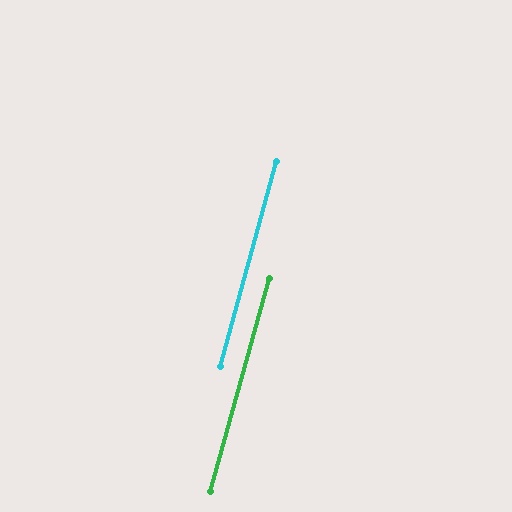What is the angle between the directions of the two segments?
Approximately 1 degree.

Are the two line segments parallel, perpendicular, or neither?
Parallel — their directions differ by only 0.5°.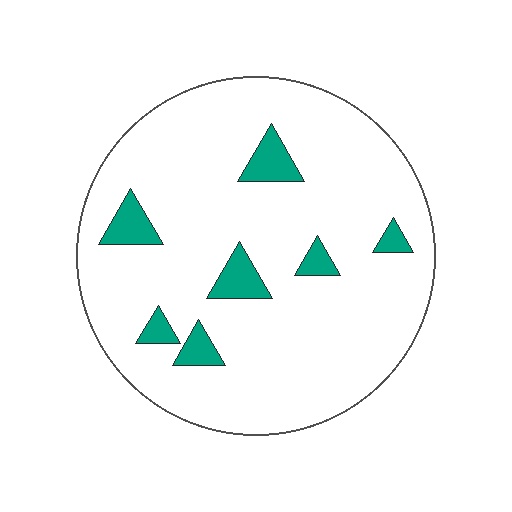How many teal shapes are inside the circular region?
7.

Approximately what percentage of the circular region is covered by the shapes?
Approximately 10%.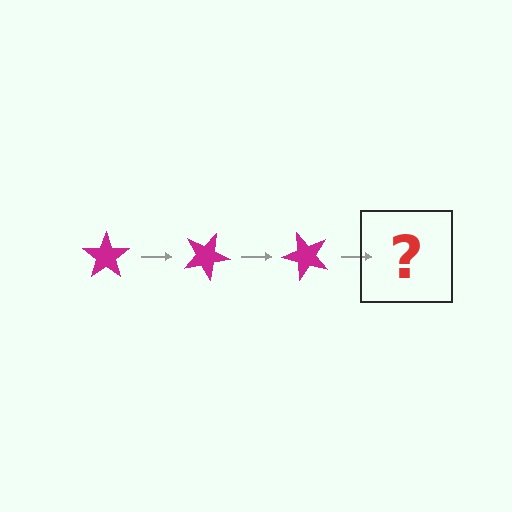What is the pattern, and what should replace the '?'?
The pattern is that the star rotates 25 degrees each step. The '?' should be a magenta star rotated 75 degrees.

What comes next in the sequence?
The next element should be a magenta star rotated 75 degrees.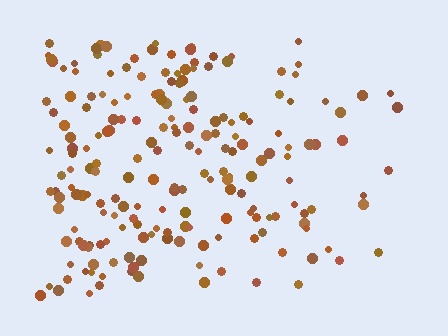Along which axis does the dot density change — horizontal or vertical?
Horizontal.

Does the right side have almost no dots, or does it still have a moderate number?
Still a moderate number, just noticeably fewer than the left.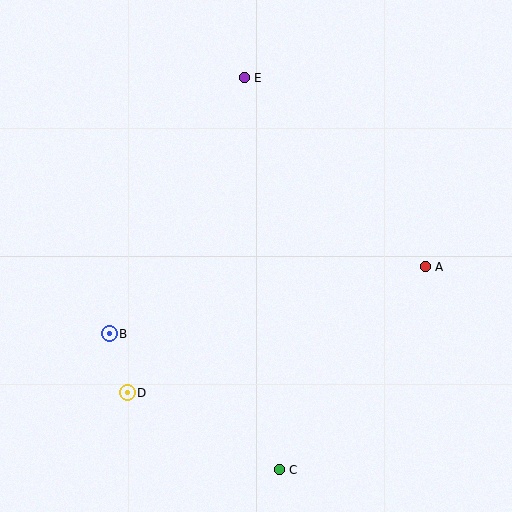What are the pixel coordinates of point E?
Point E is at (244, 78).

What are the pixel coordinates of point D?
Point D is at (127, 393).